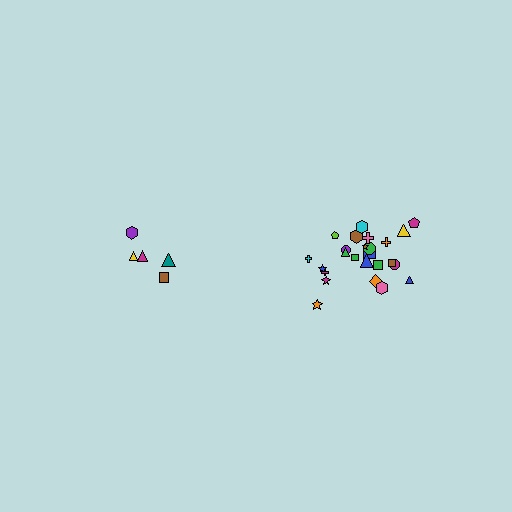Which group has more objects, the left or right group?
The right group.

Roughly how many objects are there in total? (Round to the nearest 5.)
Roughly 30 objects in total.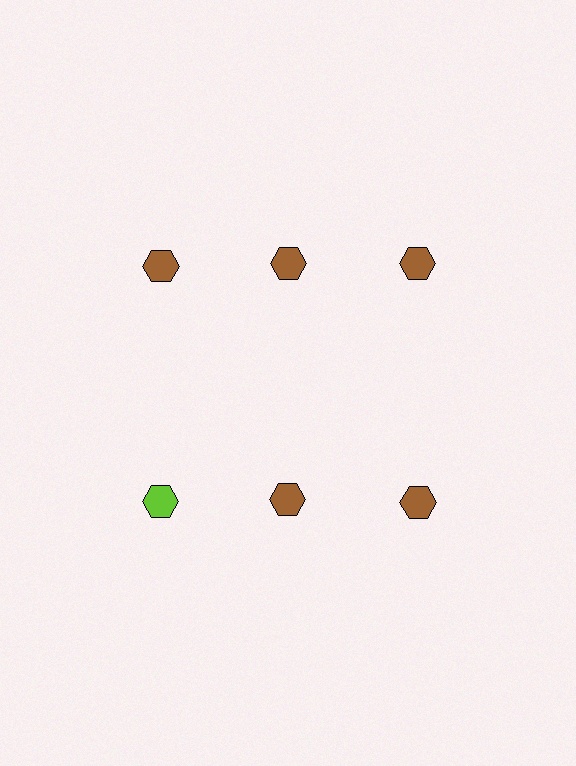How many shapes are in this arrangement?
There are 6 shapes arranged in a grid pattern.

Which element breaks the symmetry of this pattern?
The lime hexagon in the second row, leftmost column breaks the symmetry. All other shapes are brown hexagons.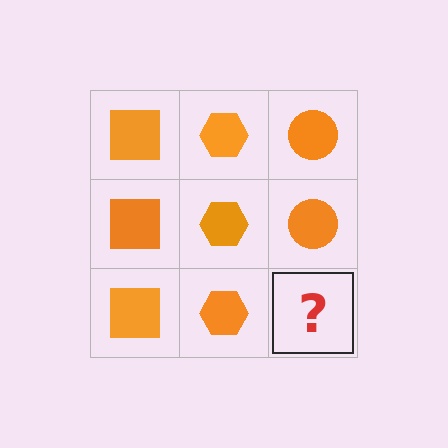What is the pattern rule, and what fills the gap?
The rule is that each column has a consistent shape. The gap should be filled with an orange circle.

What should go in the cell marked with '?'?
The missing cell should contain an orange circle.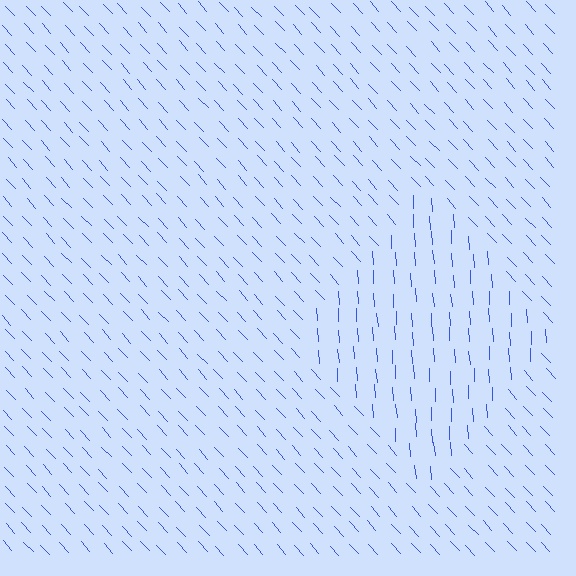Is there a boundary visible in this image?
Yes, there is a texture boundary formed by a change in line orientation.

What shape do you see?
I see a diamond.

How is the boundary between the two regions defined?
The boundary is defined purely by a change in line orientation (approximately 39 degrees difference). All lines are the same color and thickness.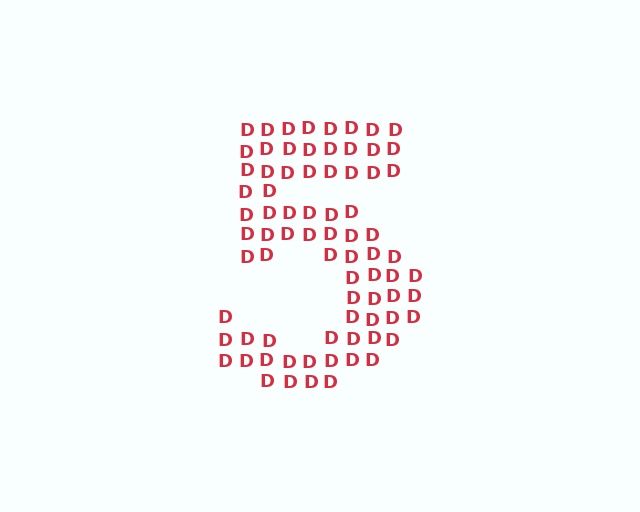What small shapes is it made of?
It is made of small letter D's.